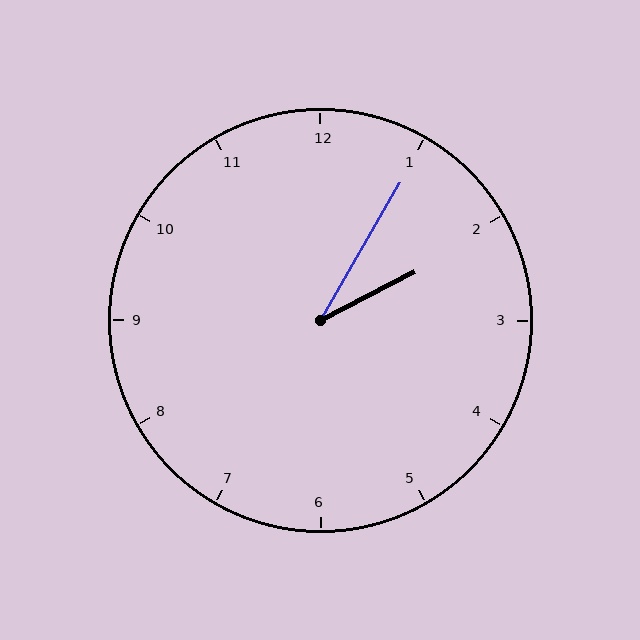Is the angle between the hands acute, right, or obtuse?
It is acute.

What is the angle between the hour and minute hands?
Approximately 32 degrees.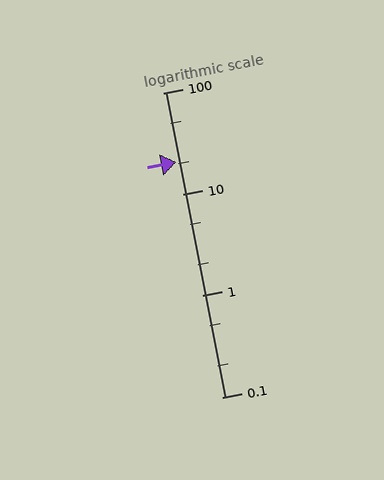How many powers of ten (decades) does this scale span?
The scale spans 3 decades, from 0.1 to 100.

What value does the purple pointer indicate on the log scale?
The pointer indicates approximately 21.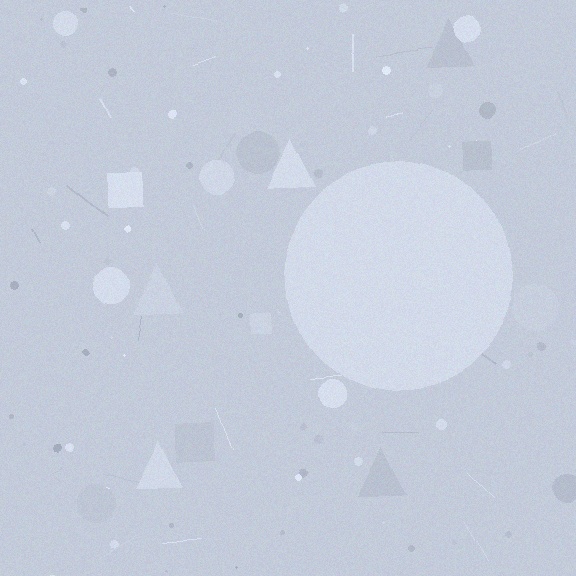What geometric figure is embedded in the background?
A circle is embedded in the background.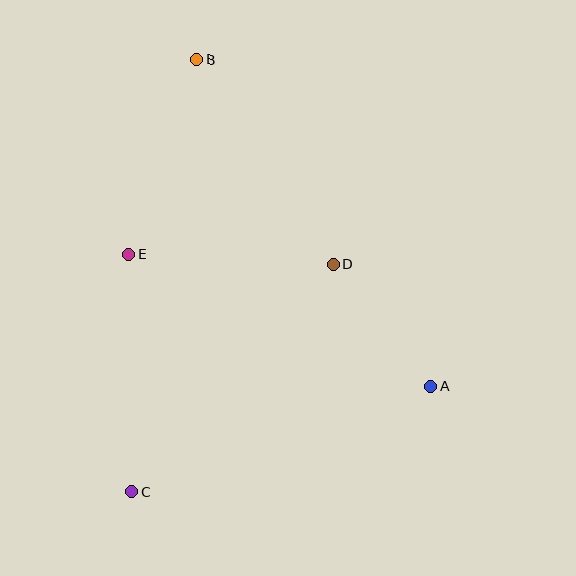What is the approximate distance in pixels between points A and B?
The distance between A and B is approximately 401 pixels.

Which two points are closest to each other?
Points A and D are closest to each other.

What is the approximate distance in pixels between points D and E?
The distance between D and E is approximately 205 pixels.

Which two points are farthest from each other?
Points B and C are farthest from each other.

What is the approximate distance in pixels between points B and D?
The distance between B and D is approximately 246 pixels.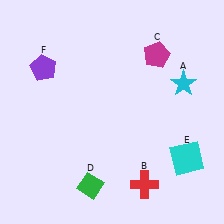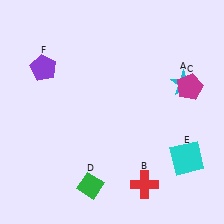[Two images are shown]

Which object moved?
The magenta pentagon (C) moved right.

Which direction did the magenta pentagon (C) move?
The magenta pentagon (C) moved right.